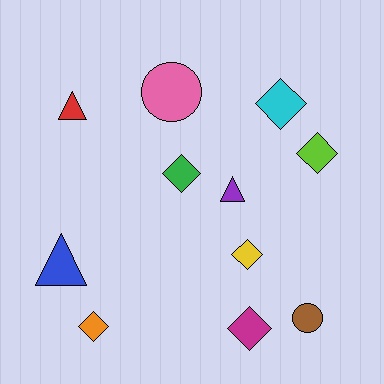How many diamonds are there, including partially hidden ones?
There are 6 diamonds.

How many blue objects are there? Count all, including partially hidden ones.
There is 1 blue object.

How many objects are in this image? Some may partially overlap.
There are 11 objects.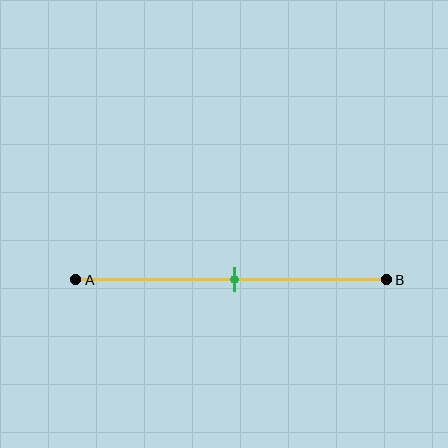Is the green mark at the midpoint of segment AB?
Yes, the mark is approximately at the midpoint.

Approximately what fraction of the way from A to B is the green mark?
The green mark is approximately 50% of the way from A to B.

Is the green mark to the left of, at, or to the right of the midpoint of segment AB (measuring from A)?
The green mark is approximately at the midpoint of segment AB.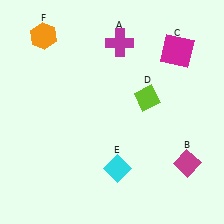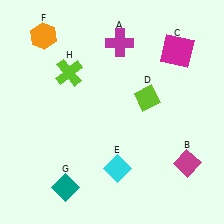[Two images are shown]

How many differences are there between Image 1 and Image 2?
There are 2 differences between the two images.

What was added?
A teal diamond (G), a lime cross (H) were added in Image 2.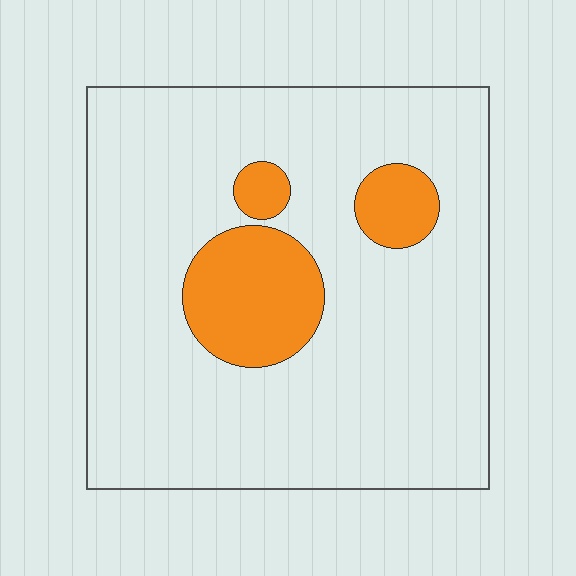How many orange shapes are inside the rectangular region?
3.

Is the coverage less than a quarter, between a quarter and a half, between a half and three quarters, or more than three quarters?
Less than a quarter.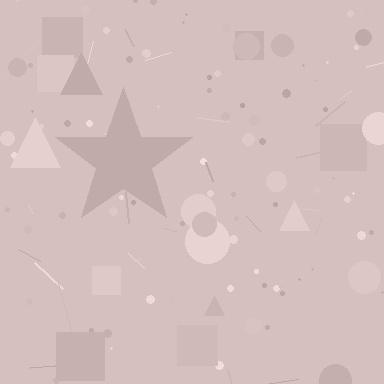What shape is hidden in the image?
A star is hidden in the image.